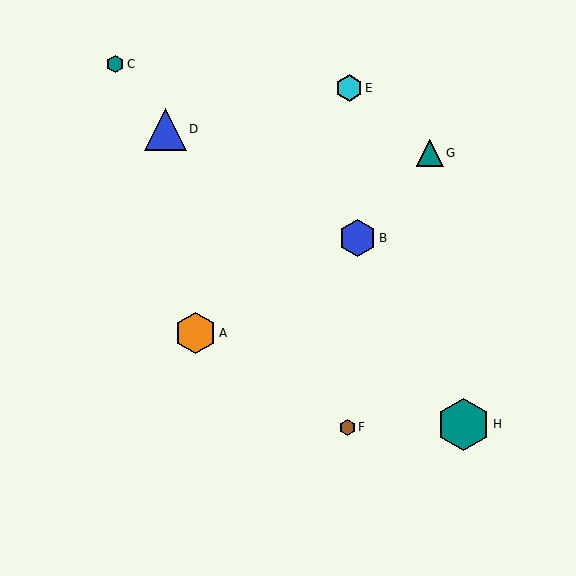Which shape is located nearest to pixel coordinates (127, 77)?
The teal hexagon (labeled C) at (115, 64) is nearest to that location.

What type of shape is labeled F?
Shape F is a brown hexagon.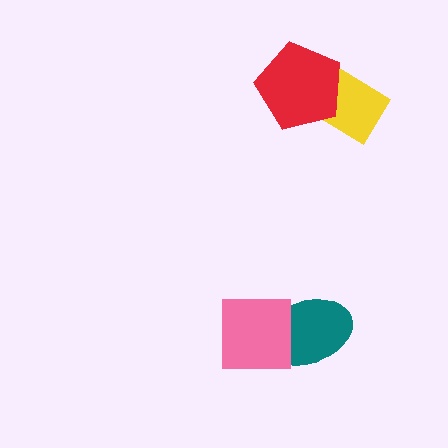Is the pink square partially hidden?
No, no other shape covers it.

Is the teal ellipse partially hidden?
Yes, it is partially covered by another shape.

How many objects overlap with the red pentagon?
1 object overlaps with the red pentagon.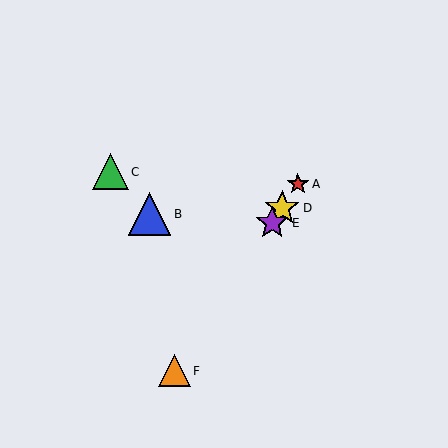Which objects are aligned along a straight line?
Objects A, D, E, F are aligned along a straight line.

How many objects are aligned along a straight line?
4 objects (A, D, E, F) are aligned along a straight line.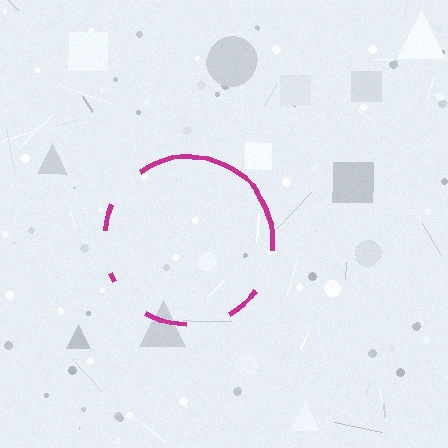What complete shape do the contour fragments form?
The contour fragments form a circle.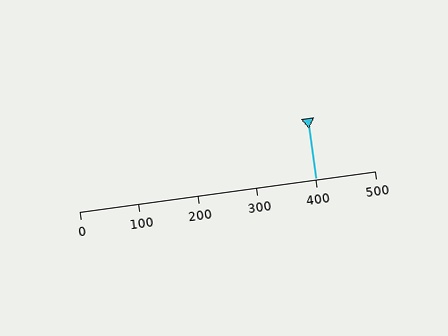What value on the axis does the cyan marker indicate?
The marker indicates approximately 400.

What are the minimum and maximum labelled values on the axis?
The axis runs from 0 to 500.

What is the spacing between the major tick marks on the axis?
The major ticks are spaced 100 apart.